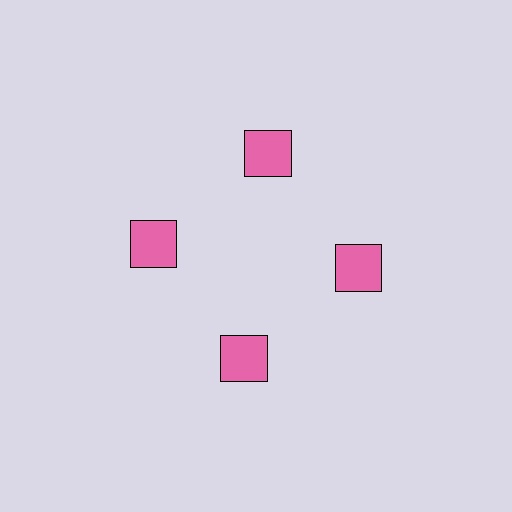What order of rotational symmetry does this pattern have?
This pattern has 4-fold rotational symmetry.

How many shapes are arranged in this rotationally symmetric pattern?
There are 4 shapes, arranged in 4 groups of 1.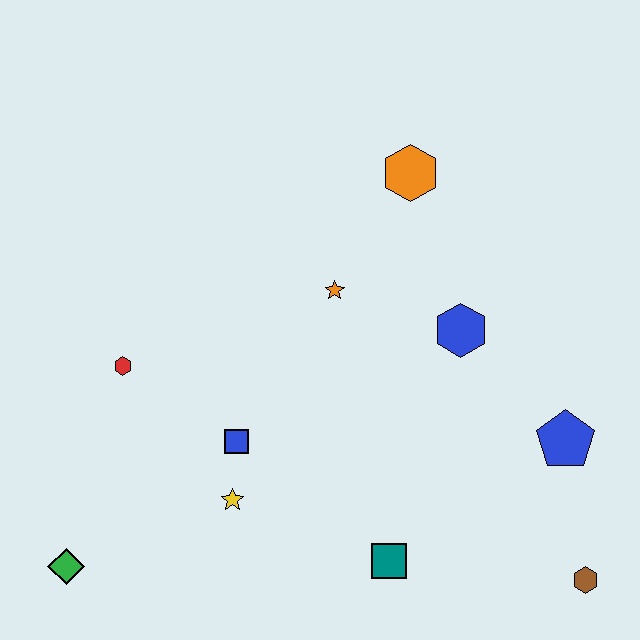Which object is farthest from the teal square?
The orange hexagon is farthest from the teal square.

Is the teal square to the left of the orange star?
No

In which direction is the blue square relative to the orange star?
The blue square is below the orange star.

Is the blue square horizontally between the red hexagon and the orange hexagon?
Yes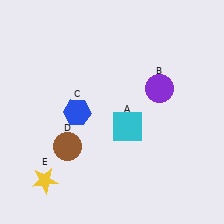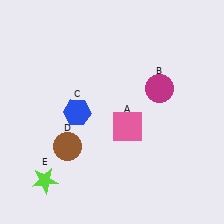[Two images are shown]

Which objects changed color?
A changed from cyan to pink. B changed from purple to magenta. E changed from yellow to lime.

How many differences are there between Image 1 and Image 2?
There are 3 differences between the two images.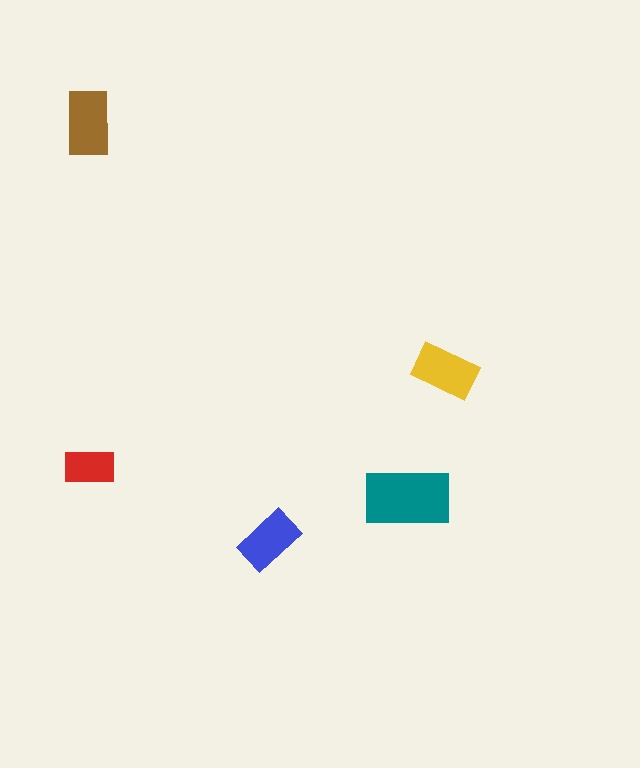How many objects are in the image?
There are 5 objects in the image.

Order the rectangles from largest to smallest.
the teal one, the brown one, the yellow one, the blue one, the red one.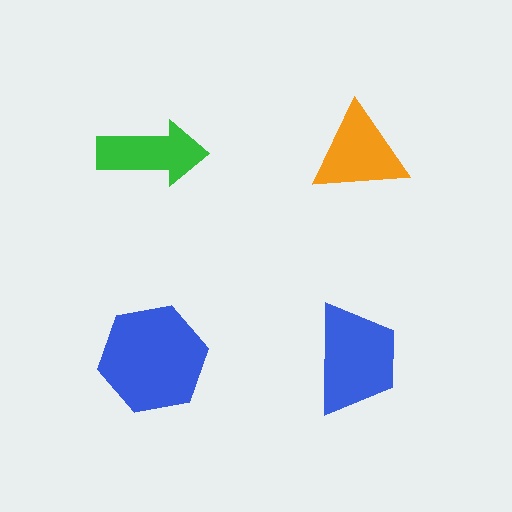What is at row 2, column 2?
A blue trapezoid.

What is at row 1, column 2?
An orange triangle.